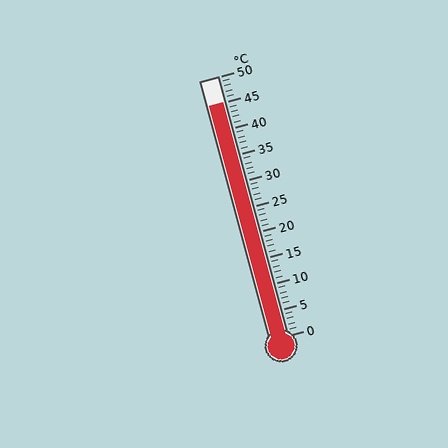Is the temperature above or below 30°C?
The temperature is above 30°C.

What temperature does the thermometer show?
The thermometer shows approximately 45°C.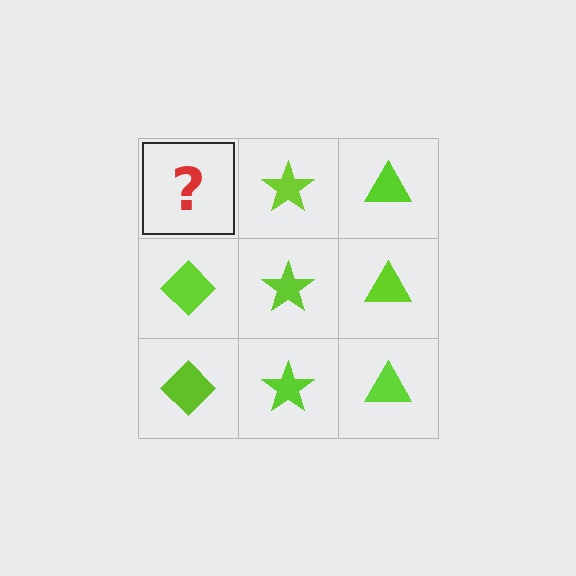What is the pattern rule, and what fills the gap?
The rule is that each column has a consistent shape. The gap should be filled with a lime diamond.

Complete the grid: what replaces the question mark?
The question mark should be replaced with a lime diamond.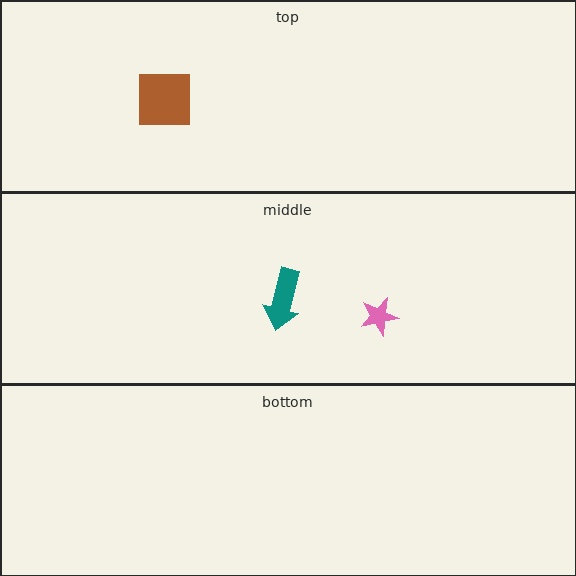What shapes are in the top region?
The brown square.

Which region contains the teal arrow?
The middle region.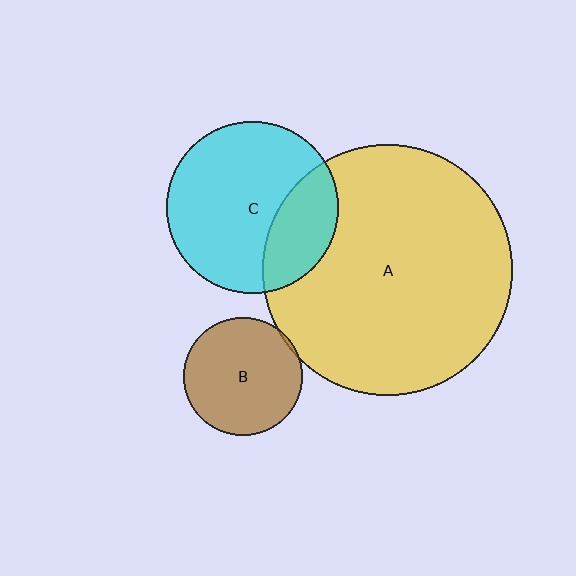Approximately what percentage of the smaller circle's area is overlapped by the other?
Approximately 25%.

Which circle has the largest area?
Circle A (yellow).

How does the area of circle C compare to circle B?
Approximately 2.1 times.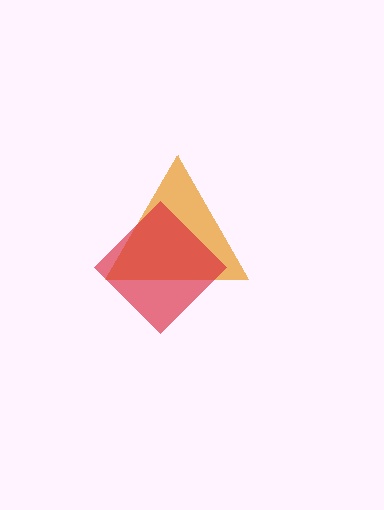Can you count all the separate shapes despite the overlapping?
Yes, there are 2 separate shapes.